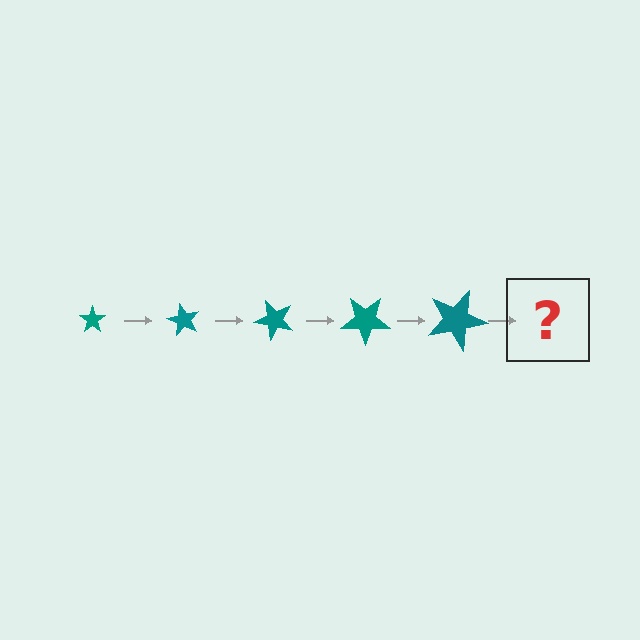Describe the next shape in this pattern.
It should be a star, larger than the previous one and rotated 300 degrees from the start.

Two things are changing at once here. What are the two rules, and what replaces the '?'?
The two rules are that the star grows larger each step and it rotates 60 degrees each step. The '?' should be a star, larger than the previous one and rotated 300 degrees from the start.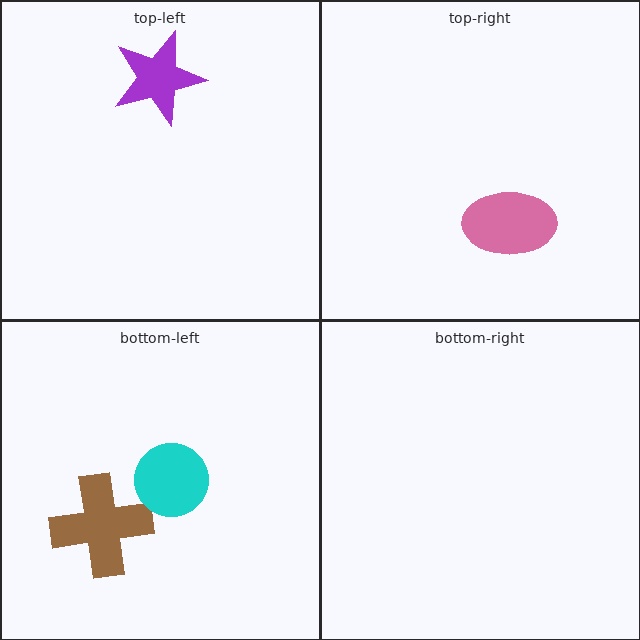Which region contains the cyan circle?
The bottom-left region.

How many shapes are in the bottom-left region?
2.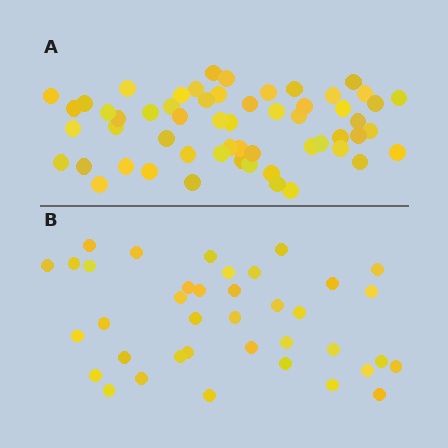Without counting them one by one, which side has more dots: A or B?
Region A (the top region) has more dots.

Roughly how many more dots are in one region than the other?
Region A has approximately 20 more dots than region B.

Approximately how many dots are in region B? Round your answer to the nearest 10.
About 40 dots. (The exact count is 38, which rounds to 40.)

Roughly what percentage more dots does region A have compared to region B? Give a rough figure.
About 50% more.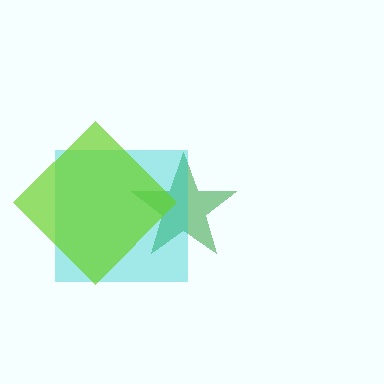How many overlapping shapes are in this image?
There are 3 overlapping shapes in the image.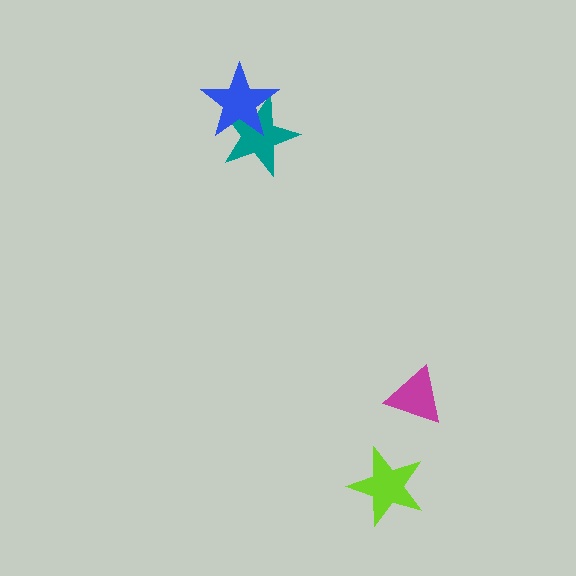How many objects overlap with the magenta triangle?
0 objects overlap with the magenta triangle.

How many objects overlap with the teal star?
1 object overlaps with the teal star.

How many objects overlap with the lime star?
0 objects overlap with the lime star.